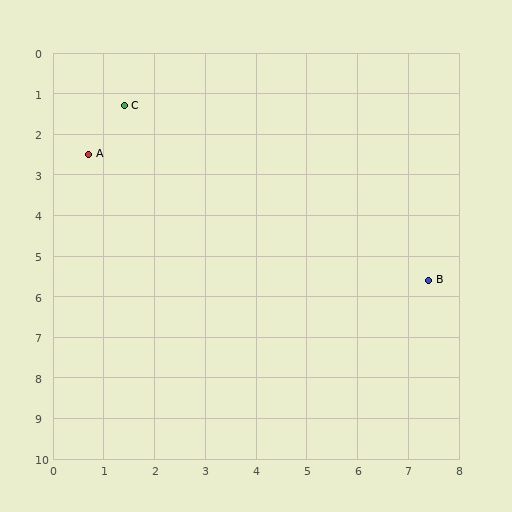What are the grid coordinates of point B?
Point B is at approximately (7.4, 5.6).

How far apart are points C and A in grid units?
Points C and A are about 1.4 grid units apart.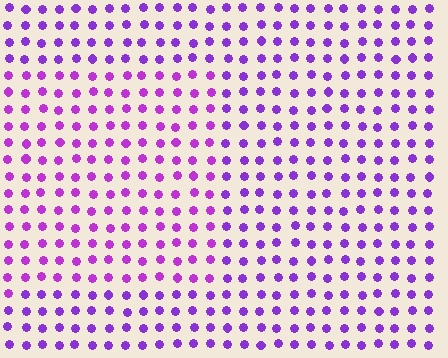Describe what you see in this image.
The image is filled with small purple elements in a uniform arrangement. A rectangle-shaped region is visible where the elements are tinted to a slightly different hue, forming a subtle color boundary.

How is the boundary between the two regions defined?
The boundary is defined purely by a slight shift in hue (about 20 degrees). Spacing, size, and orientation are identical on both sides.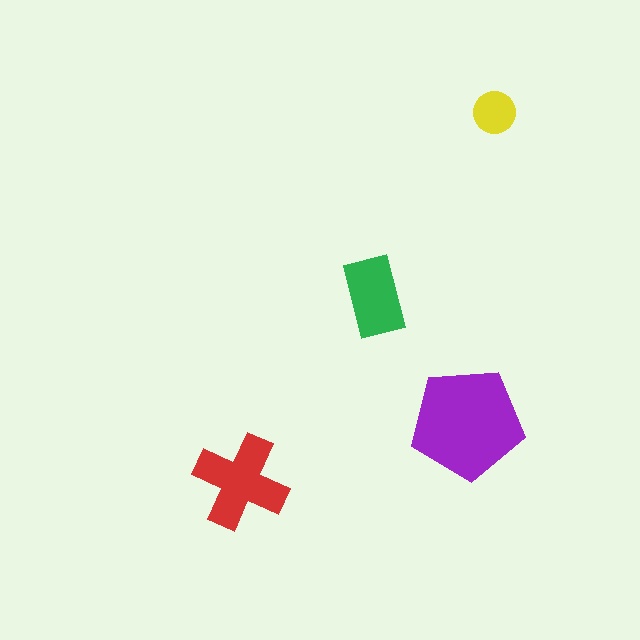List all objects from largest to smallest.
The purple pentagon, the red cross, the green rectangle, the yellow circle.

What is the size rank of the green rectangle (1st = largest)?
3rd.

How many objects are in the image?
There are 4 objects in the image.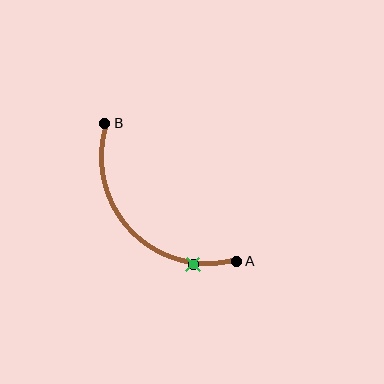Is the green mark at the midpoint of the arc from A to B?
No. The green mark lies on the arc but is closer to endpoint A. The arc midpoint would be at the point on the curve equidistant along the arc from both A and B.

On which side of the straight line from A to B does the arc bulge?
The arc bulges below and to the left of the straight line connecting A and B.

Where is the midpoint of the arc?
The arc midpoint is the point on the curve farthest from the straight line joining A and B. It sits below and to the left of that line.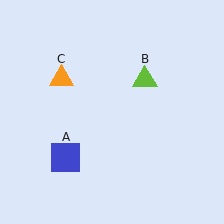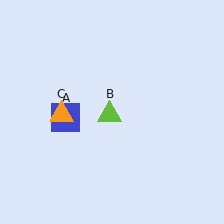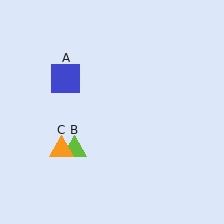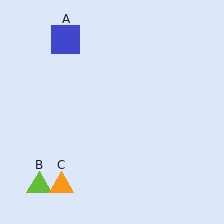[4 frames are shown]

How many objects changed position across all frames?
3 objects changed position: blue square (object A), lime triangle (object B), orange triangle (object C).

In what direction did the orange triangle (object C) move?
The orange triangle (object C) moved down.